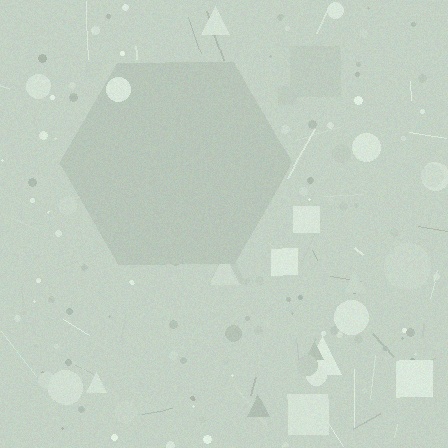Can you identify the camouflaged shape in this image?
The camouflaged shape is a hexagon.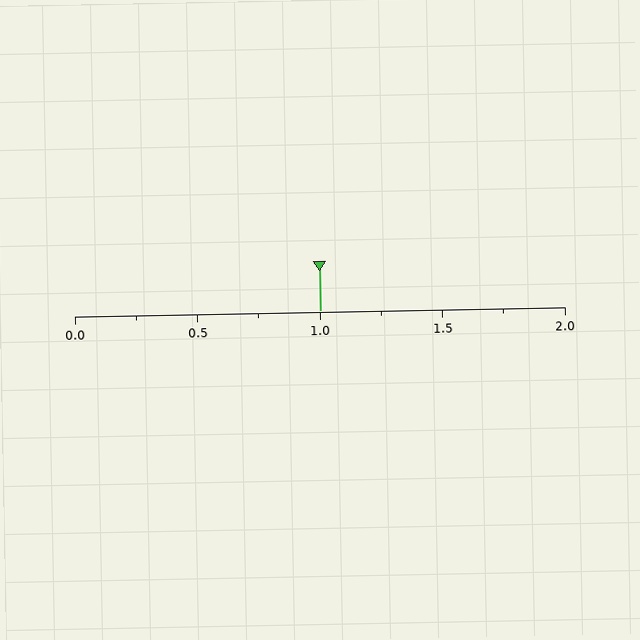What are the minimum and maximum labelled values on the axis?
The axis runs from 0.0 to 2.0.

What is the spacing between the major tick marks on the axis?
The major ticks are spaced 0.5 apart.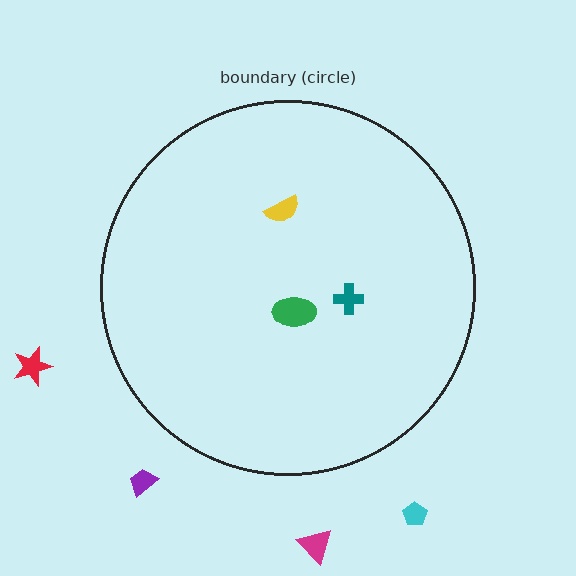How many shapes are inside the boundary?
3 inside, 4 outside.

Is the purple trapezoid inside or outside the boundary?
Outside.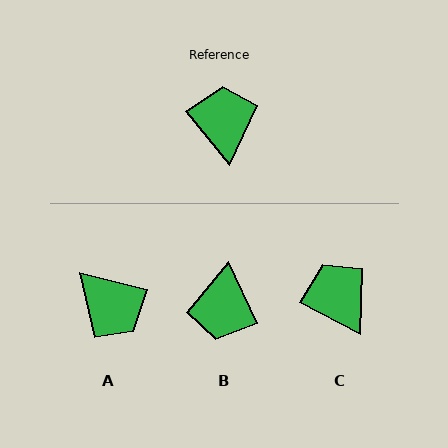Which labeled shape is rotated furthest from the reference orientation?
B, about 166 degrees away.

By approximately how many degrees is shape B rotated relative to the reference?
Approximately 166 degrees counter-clockwise.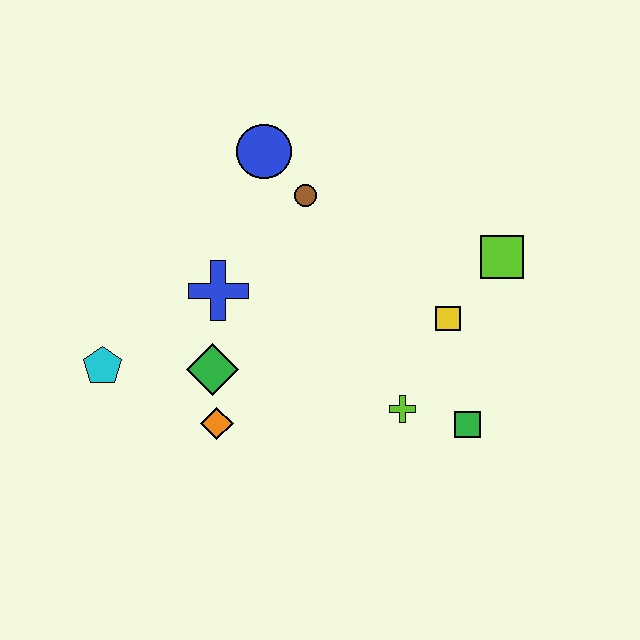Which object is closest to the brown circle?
The blue circle is closest to the brown circle.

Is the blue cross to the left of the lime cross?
Yes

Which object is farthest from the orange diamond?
The lime square is farthest from the orange diamond.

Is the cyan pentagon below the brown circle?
Yes